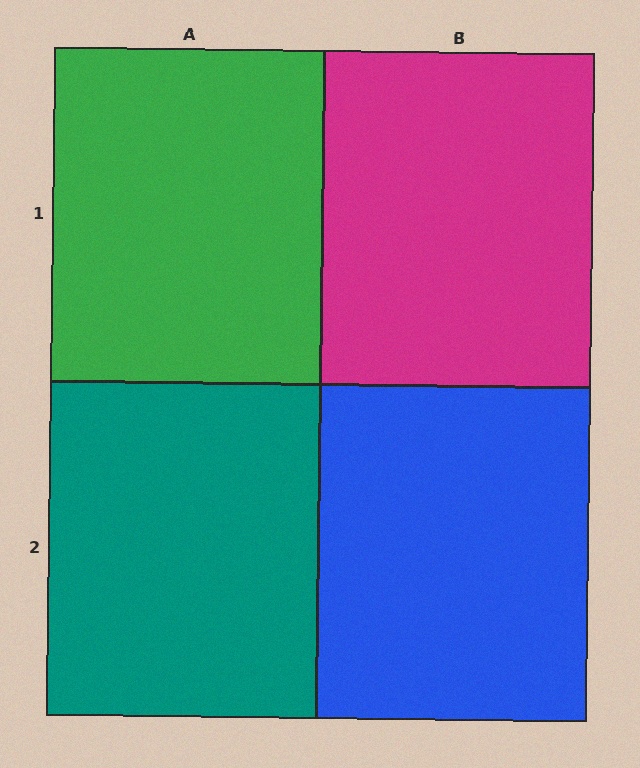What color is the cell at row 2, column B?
Blue.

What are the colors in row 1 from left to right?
Green, magenta.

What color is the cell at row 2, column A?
Teal.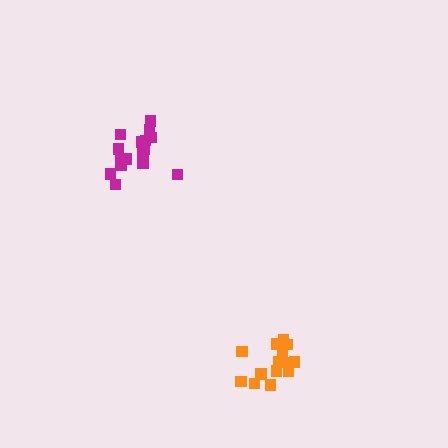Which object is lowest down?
The orange cluster is bottommost.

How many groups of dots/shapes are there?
There are 2 groups.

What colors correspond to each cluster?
The clusters are colored: magenta, orange.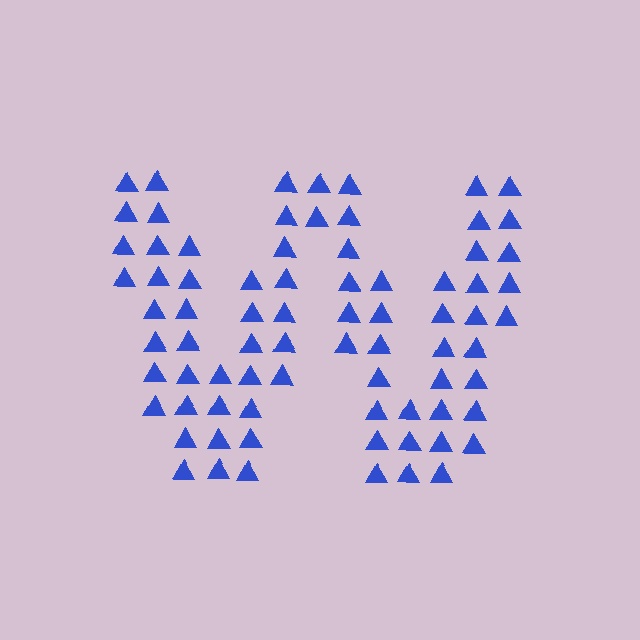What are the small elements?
The small elements are triangles.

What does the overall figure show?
The overall figure shows the letter W.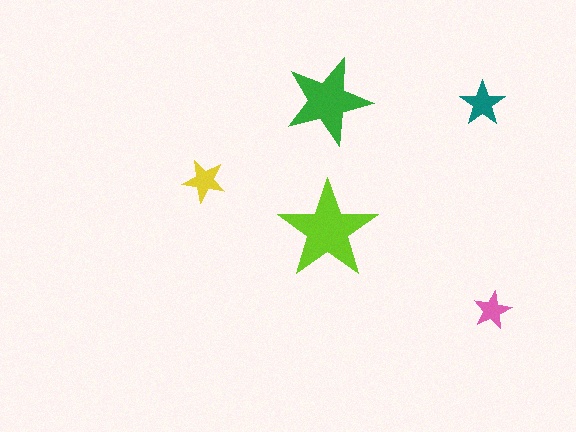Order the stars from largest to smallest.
the lime one, the green one, the teal one, the yellow one, the pink one.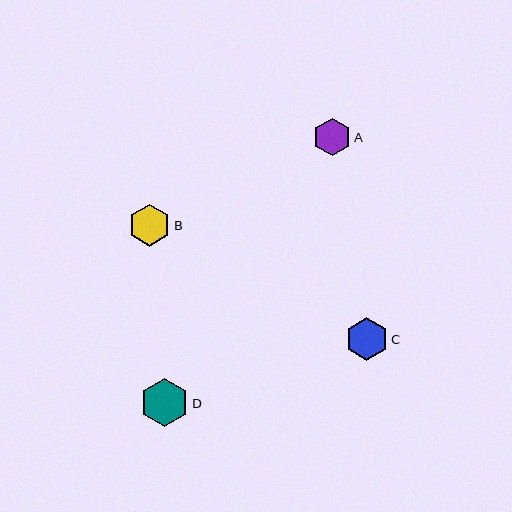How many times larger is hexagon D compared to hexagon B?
Hexagon D is approximately 1.2 times the size of hexagon B.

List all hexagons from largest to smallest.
From largest to smallest: D, C, B, A.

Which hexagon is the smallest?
Hexagon A is the smallest with a size of approximately 38 pixels.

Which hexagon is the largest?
Hexagon D is the largest with a size of approximately 49 pixels.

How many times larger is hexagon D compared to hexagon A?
Hexagon D is approximately 1.3 times the size of hexagon A.